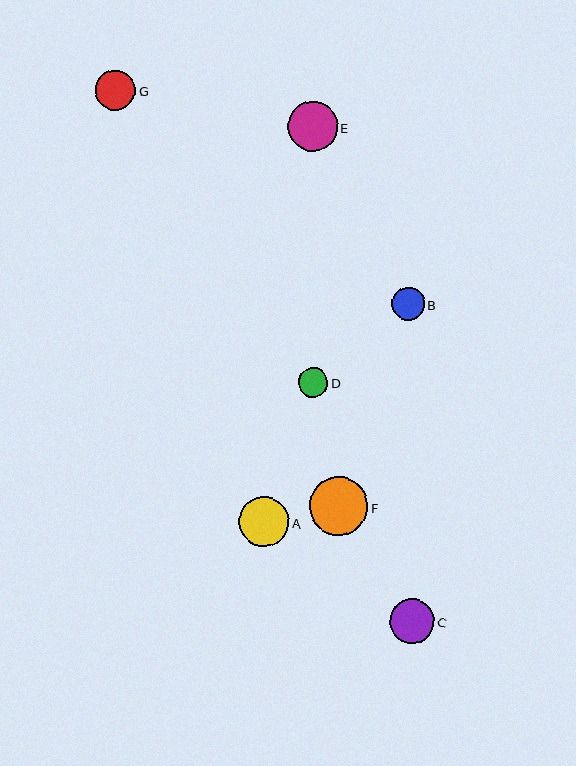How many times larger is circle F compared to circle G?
Circle F is approximately 1.5 times the size of circle G.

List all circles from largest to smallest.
From largest to smallest: F, A, E, C, G, B, D.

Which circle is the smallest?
Circle D is the smallest with a size of approximately 29 pixels.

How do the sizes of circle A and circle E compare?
Circle A and circle E are approximately the same size.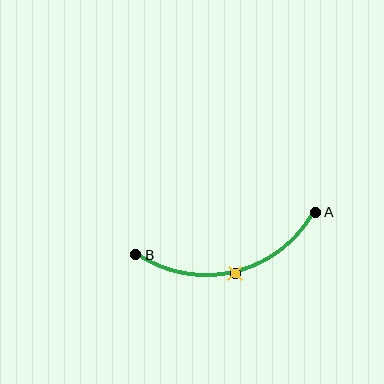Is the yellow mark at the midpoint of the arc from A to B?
Yes. The yellow mark lies on the arc at equal arc-length from both A and B — it is the arc midpoint.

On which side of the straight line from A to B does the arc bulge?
The arc bulges below the straight line connecting A and B.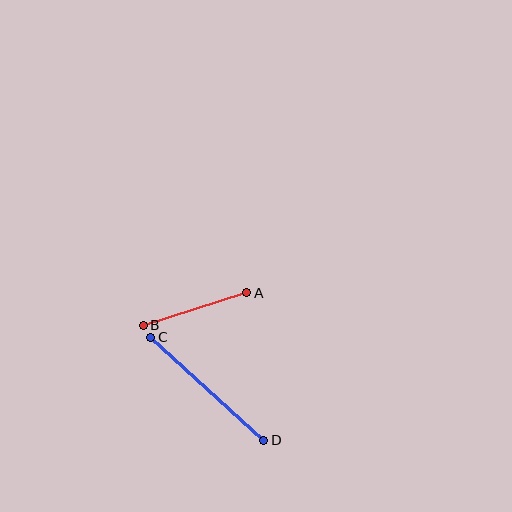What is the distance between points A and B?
The distance is approximately 108 pixels.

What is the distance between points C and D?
The distance is approximately 153 pixels.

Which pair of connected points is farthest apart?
Points C and D are farthest apart.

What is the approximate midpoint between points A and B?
The midpoint is at approximately (195, 309) pixels.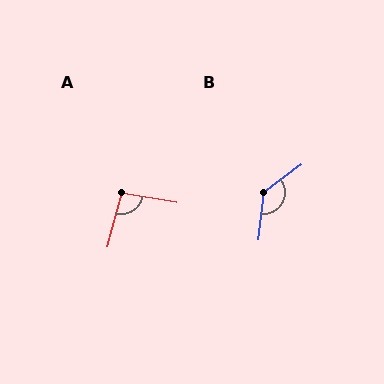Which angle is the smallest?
A, at approximately 96 degrees.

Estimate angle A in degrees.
Approximately 96 degrees.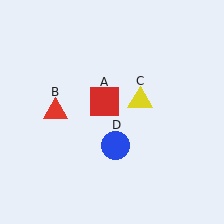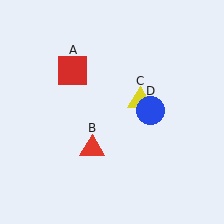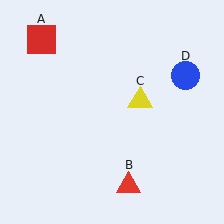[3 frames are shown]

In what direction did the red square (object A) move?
The red square (object A) moved up and to the left.